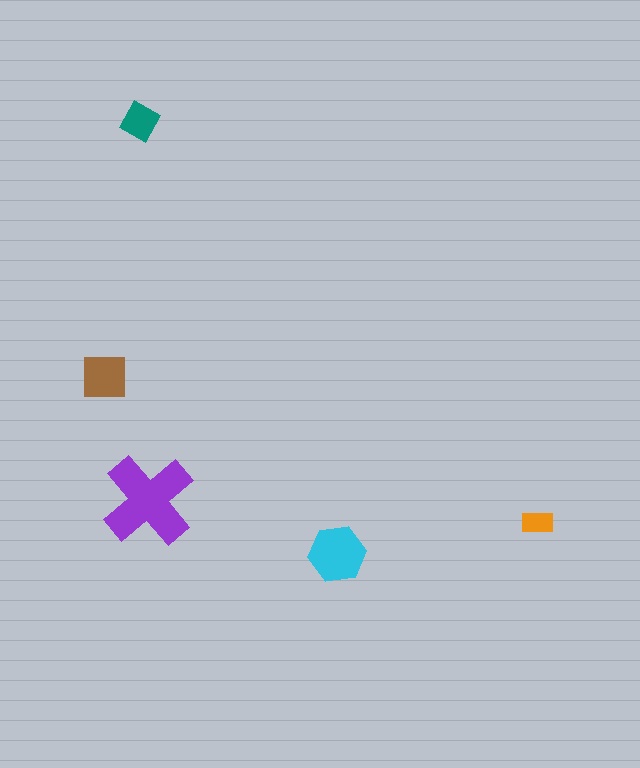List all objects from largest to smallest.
The purple cross, the cyan hexagon, the brown square, the teal diamond, the orange rectangle.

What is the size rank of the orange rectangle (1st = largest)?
5th.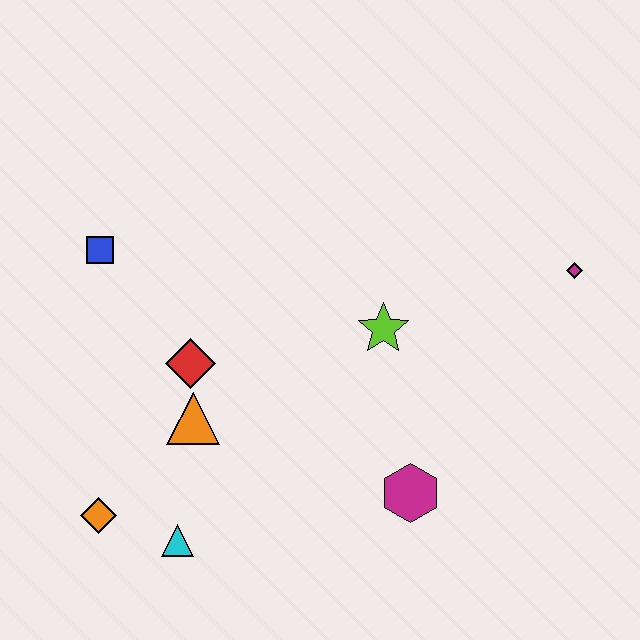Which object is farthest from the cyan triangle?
The magenta diamond is farthest from the cyan triangle.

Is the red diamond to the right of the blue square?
Yes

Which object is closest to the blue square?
The red diamond is closest to the blue square.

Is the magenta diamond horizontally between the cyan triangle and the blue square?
No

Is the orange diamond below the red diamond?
Yes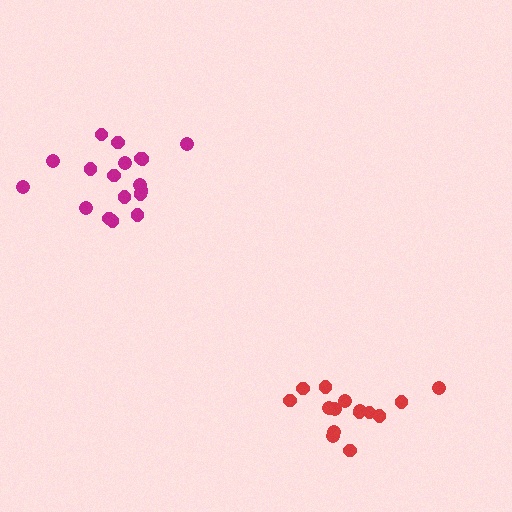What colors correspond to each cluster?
The clusters are colored: red, magenta.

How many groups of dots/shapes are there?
There are 2 groups.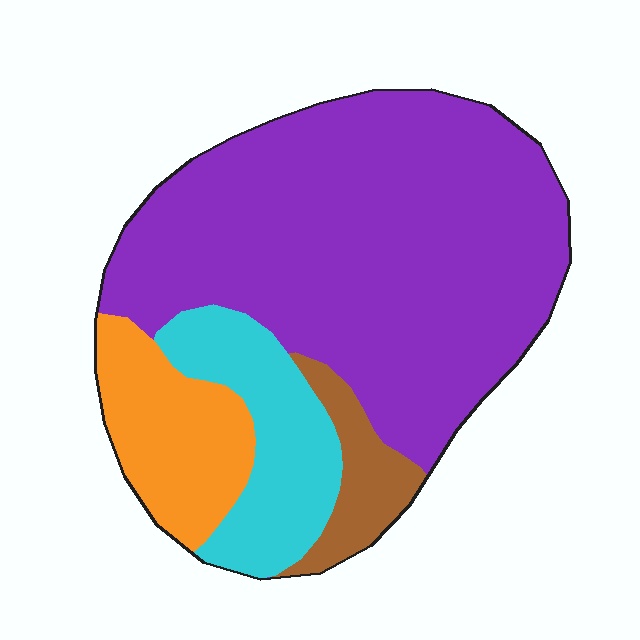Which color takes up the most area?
Purple, at roughly 65%.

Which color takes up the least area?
Brown, at roughly 5%.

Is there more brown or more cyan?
Cyan.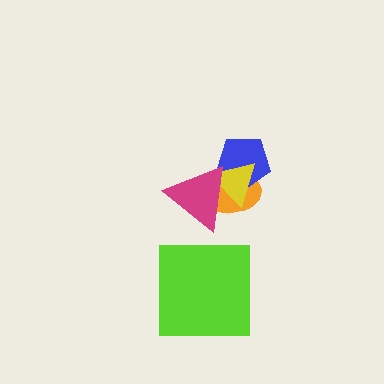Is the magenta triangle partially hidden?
No, no other shape covers it.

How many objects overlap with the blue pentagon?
3 objects overlap with the blue pentagon.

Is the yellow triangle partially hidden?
Yes, it is partially covered by another shape.